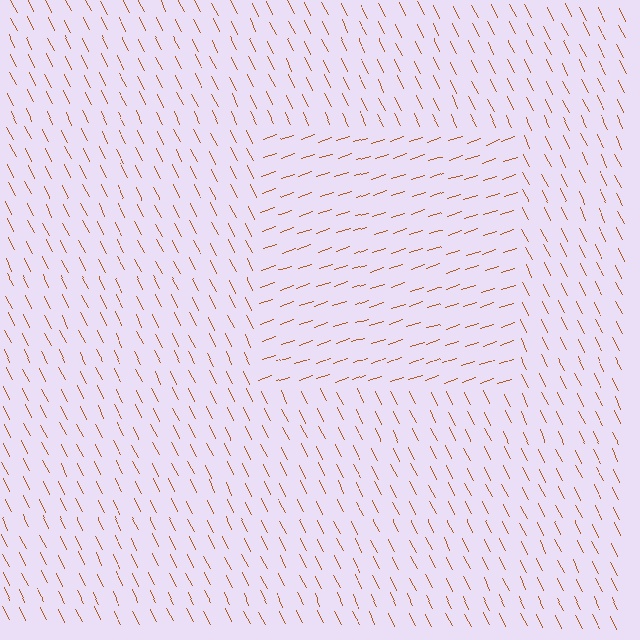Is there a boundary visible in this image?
Yes, there is a texture boundary formed by a change in line orientation.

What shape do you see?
I see a rectangle.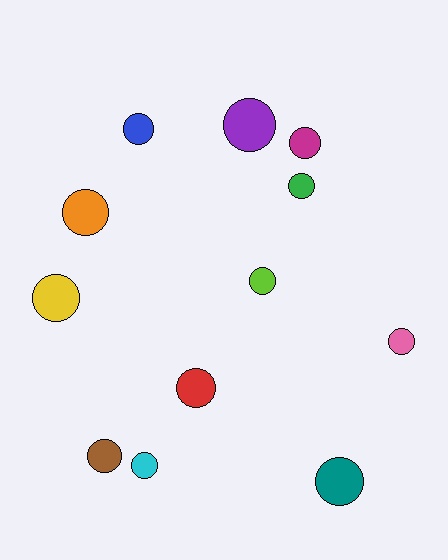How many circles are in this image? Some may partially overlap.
There are 12 circles.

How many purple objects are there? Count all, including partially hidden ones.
There is 1 purple object.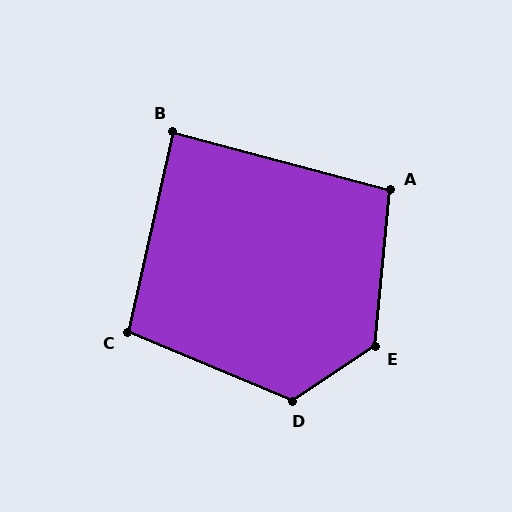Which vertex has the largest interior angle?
E, at approximately 129 degrees.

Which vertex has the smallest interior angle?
B, at approximately 88 degrees.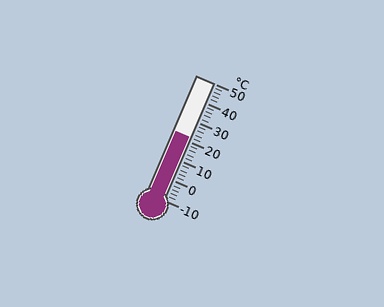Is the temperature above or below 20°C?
The temperature is above 20°C.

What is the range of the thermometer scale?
The thermometer scale ranges from -10°C to 50°C.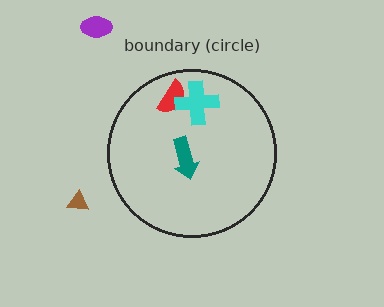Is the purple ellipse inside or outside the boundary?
Outside.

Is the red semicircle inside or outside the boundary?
Inside.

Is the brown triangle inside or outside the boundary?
Outside.